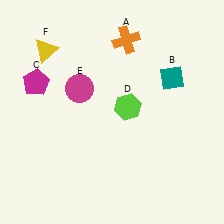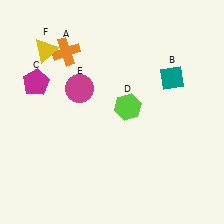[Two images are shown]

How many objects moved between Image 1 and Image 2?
1 object moved between the two images.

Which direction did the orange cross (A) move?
The orange cross (A) moved left.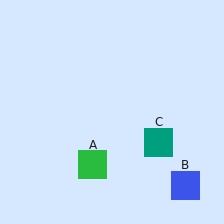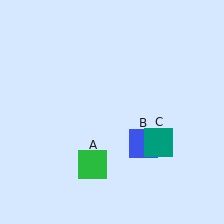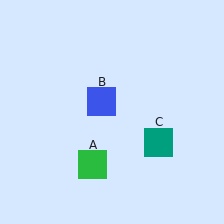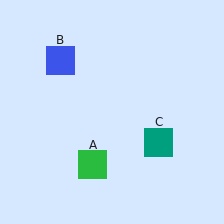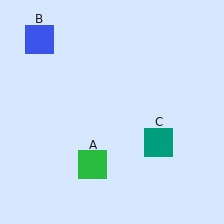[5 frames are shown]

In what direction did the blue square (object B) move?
The blue square (object B) moved up and to the left.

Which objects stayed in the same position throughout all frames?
Green square (object A) and teal square (object C) remained stationary.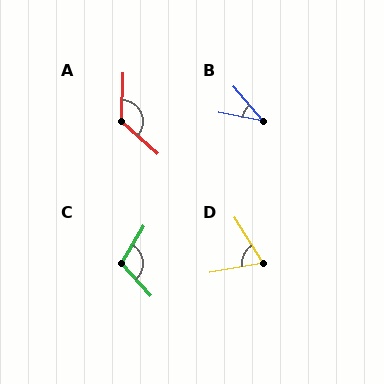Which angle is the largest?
A, at approximately 129 degrees.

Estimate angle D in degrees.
Approximately 68 degrees.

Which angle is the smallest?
B, at approximately 40 degrees.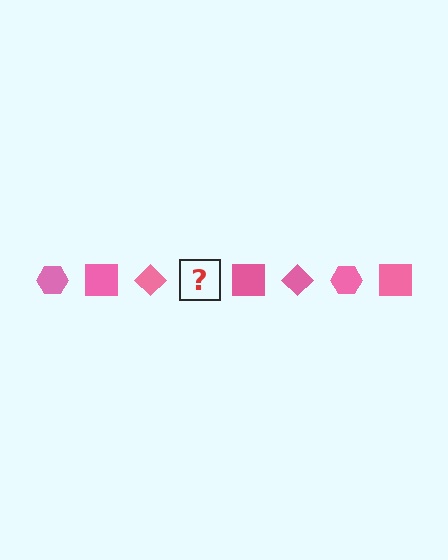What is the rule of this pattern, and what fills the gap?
The rule is that the pattern cycles through hexagon, square, diamond shapes in pink. The gap should be filled with a pink hexagon.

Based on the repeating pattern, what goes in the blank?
The blank should be a pink hexagon.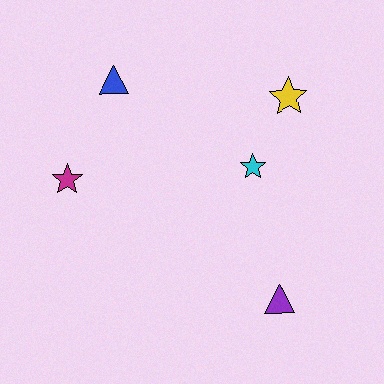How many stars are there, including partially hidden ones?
There are 3 stars.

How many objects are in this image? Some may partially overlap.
There are 5 objects.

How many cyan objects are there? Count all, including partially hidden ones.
There is 1 cyan object.